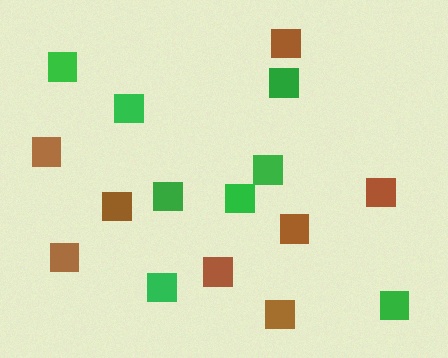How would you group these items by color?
There are 2 groups: one group of brown squares (8) and one group of green squares (8).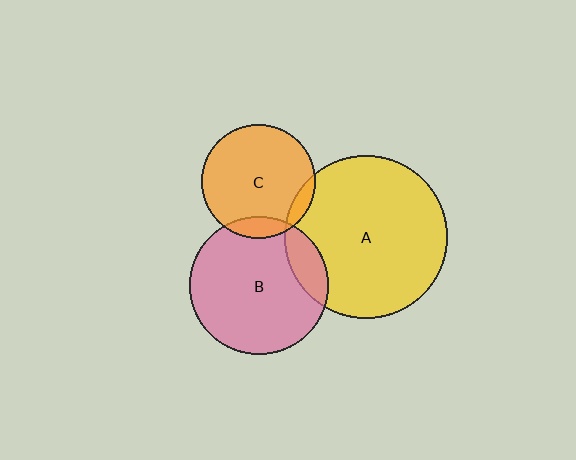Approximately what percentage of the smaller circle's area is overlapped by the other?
Approximately 10%.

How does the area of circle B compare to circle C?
Approximately 1.5 times.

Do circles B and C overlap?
Yes.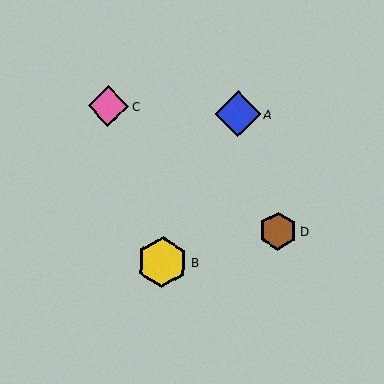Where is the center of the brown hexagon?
The center of the brown hexagon is at (278, 231).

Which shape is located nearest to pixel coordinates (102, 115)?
The pink diamond (labeled C) at (108, 106) is nearest to that location.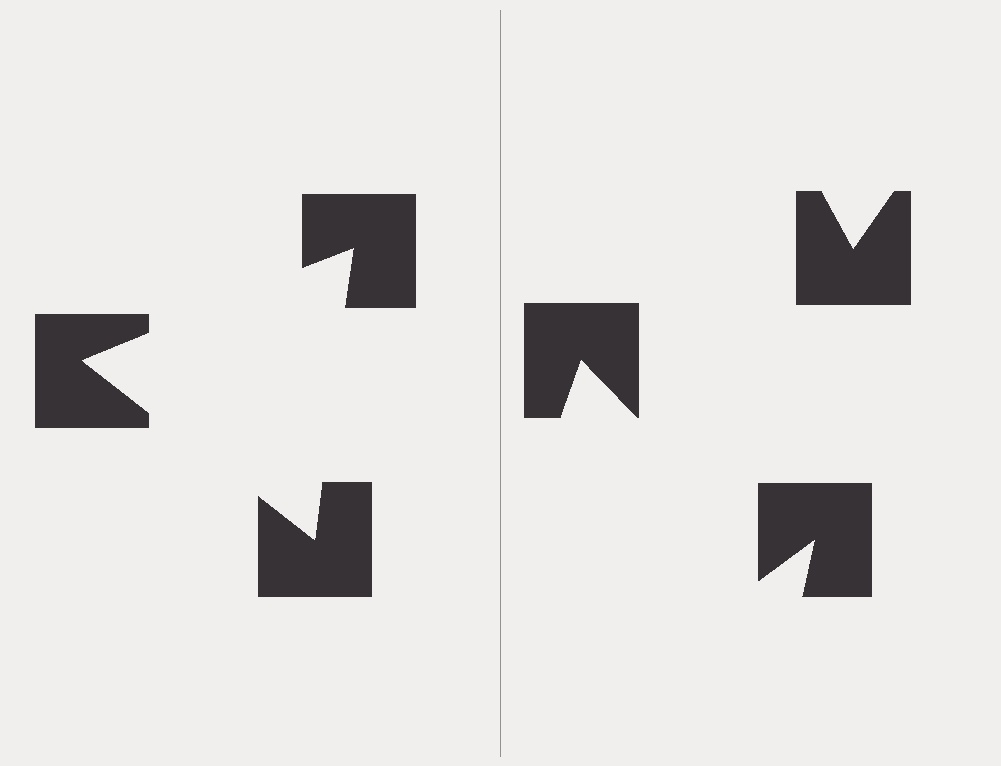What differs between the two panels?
The notched squares are positioned identically on both sides; only the wedge orientations differ. On the left they align to a triangle; on the right they are misaligned.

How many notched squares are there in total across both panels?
6 — 3 on each side.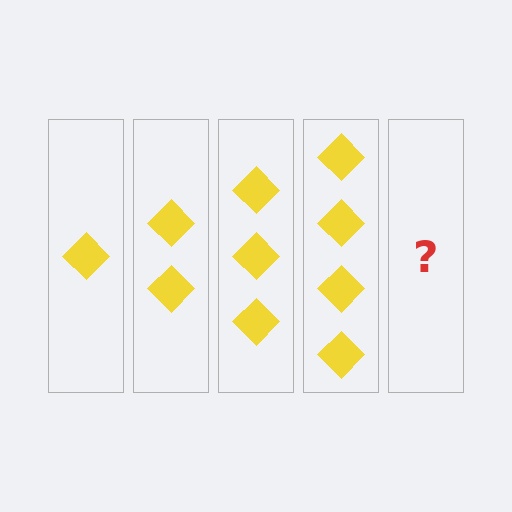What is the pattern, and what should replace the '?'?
The pattern is that each step adds one more diamond. The '?' should be 5 diamonds.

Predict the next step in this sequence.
The next step is 5 diamonds.